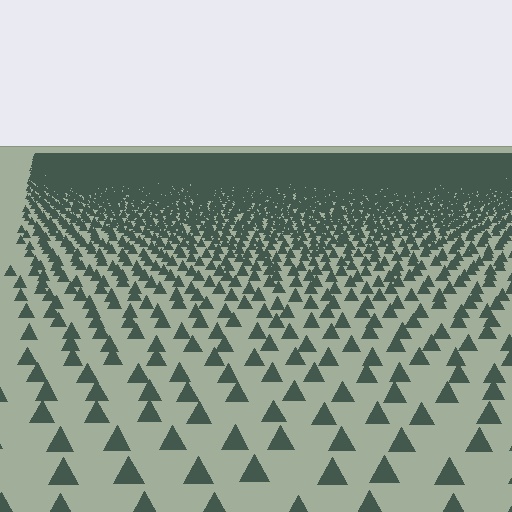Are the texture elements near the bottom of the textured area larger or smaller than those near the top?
Larger. Near the bottom, elements are closer to the viewer and appear at a bigger on-screen size.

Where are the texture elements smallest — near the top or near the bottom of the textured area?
Near the top.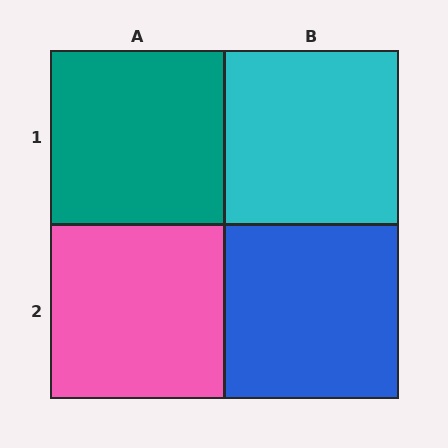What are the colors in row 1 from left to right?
Teal, cyan.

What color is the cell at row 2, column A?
Pink.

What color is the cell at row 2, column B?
Blue.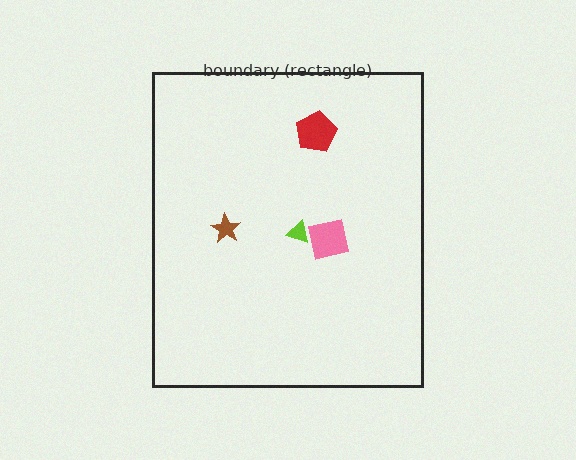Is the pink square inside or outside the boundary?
Inside.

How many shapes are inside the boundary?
4 inside, 0 outside.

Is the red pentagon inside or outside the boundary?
Inside.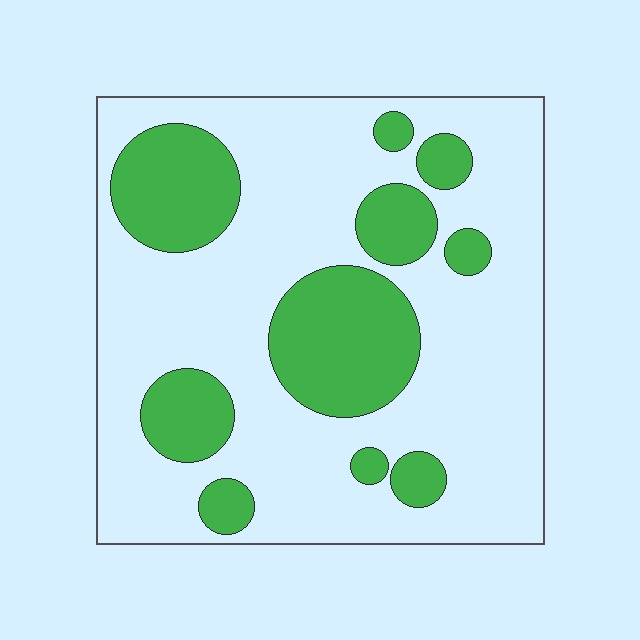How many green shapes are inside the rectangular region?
10.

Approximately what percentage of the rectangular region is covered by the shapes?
Approximately 30%.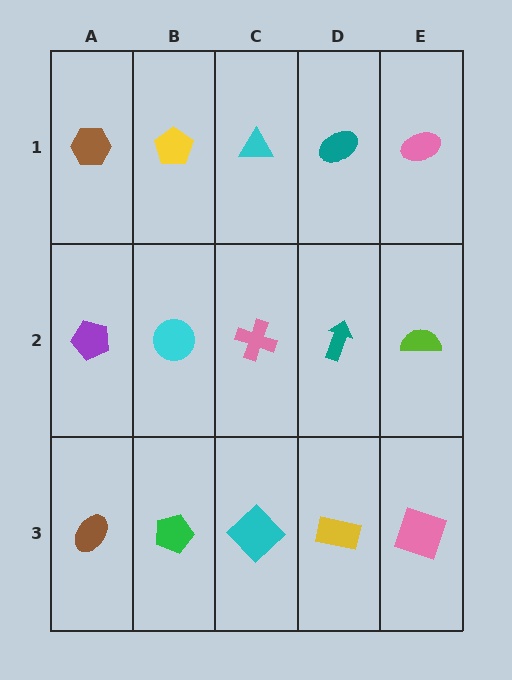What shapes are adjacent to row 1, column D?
A teal arrow (row 2, column D), a cyan triangle (row 1, column C), a pink ellipse (row 1, column E).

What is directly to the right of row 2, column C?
A teal arrow.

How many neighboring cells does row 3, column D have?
3.